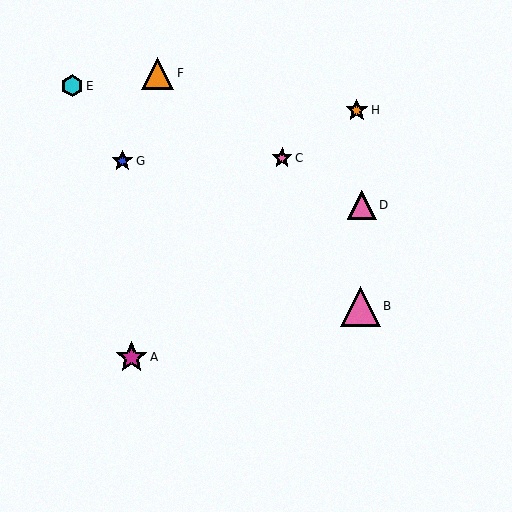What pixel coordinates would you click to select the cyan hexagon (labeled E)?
Click at (72, 86) to select the cyan hexagon E.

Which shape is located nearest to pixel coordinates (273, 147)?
The pink star (labeled C) at (282, 158) is nearest to that location.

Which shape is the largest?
The pink triangle (labeled B) is the largest.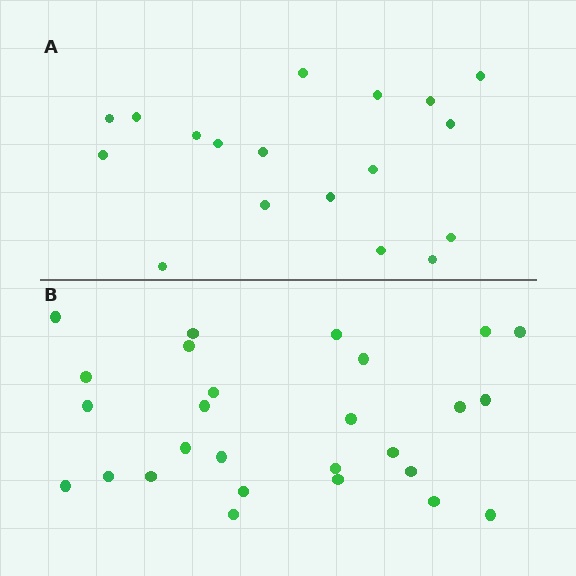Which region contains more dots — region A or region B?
Region B (the bottom region) has more dots.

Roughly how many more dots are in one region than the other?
Region B has roughly 8 or so more dots than region A.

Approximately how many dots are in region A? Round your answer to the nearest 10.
About 20 dots. (The exact count is 18, which rounds to 20.)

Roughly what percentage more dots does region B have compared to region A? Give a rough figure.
About 50% more.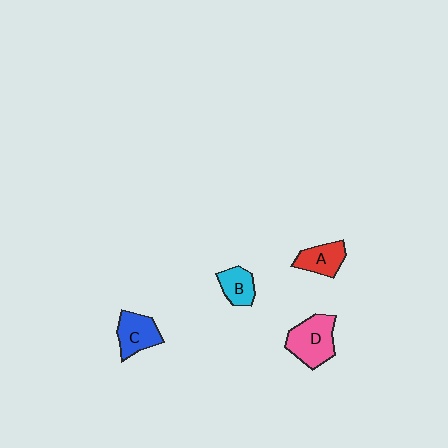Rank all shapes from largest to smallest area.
From largest to smallest: D (pink), C (blue), A (red), B (cyan).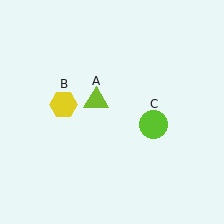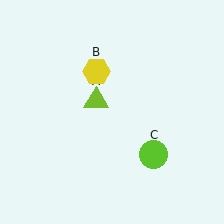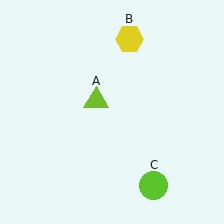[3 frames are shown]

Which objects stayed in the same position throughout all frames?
Lime triangle (object A) remained stationary.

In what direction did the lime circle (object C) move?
The lime circle (object C) moved down.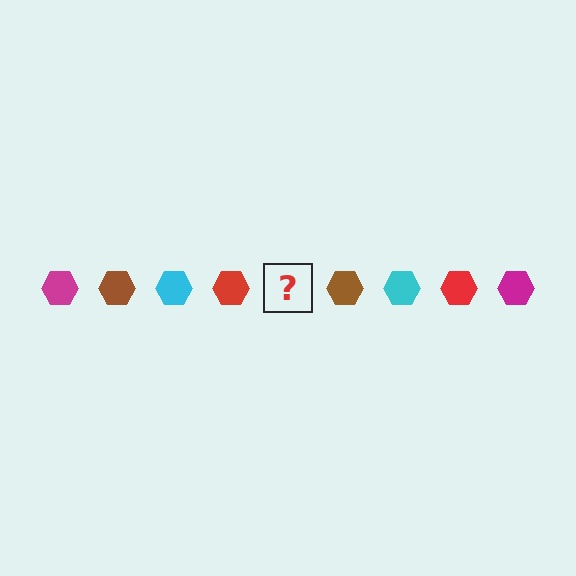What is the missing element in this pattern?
The missing element is a magenta hexagon.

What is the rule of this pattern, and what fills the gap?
The rule is that the pattern cycles through magenta, brown, cyan, red hexagons. The gap should be filled with a magenta hexagon.